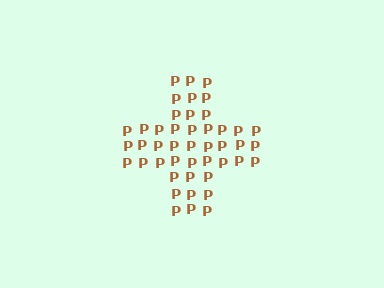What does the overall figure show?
The overall figure shows a cross.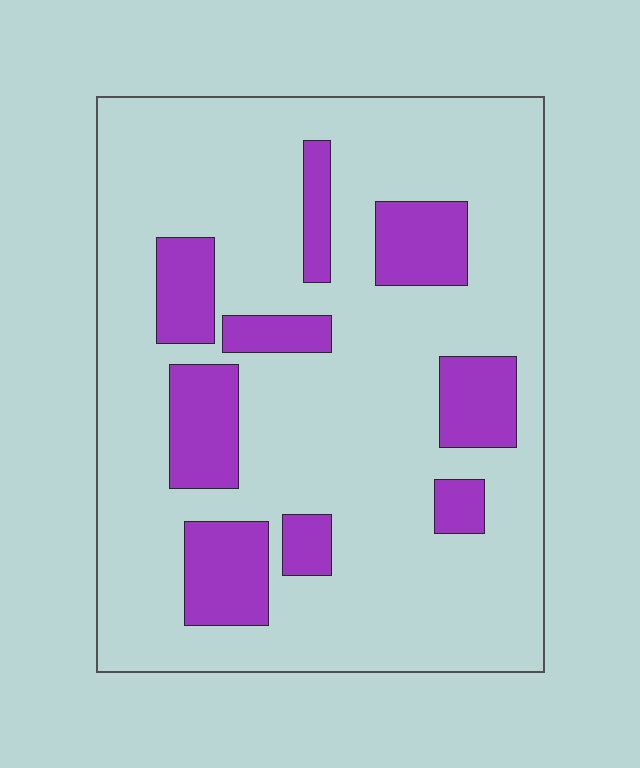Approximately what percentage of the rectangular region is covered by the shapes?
Approximately 20%.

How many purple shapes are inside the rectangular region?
9.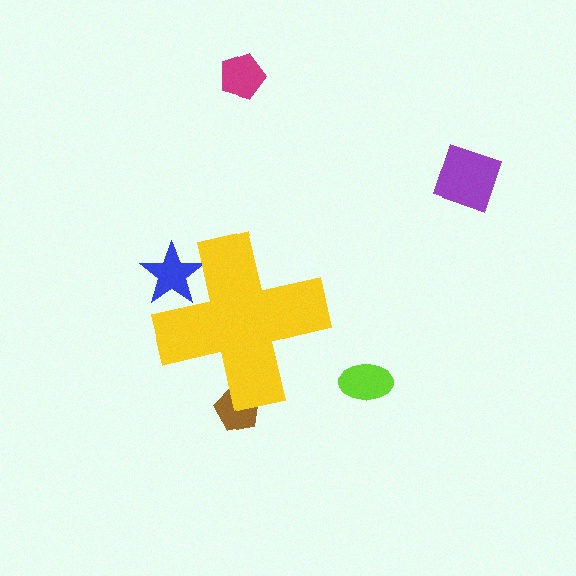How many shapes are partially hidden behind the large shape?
2 shapes are partially hidden.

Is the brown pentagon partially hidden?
Yes, the brown pentagon is partially hidden behind the yellow cross.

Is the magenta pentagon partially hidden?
No, the magenta pentagon is fully visible.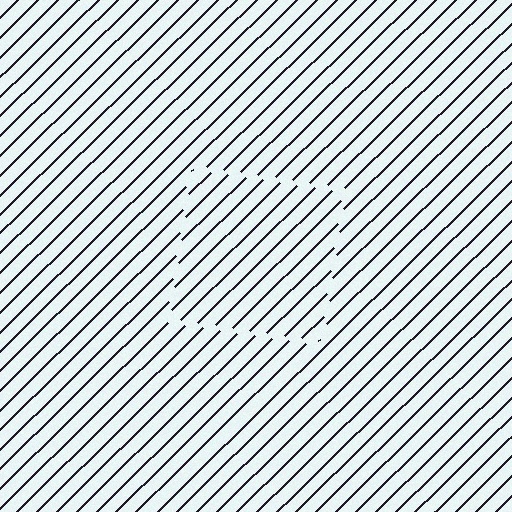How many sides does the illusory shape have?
4 sides — the line-ends trace a square.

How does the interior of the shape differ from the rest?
The interior of the shape contains the same grating, shifted by half a period — the contour is defined by the phase discontinuity where line-ends from the inner and outer gratings abut.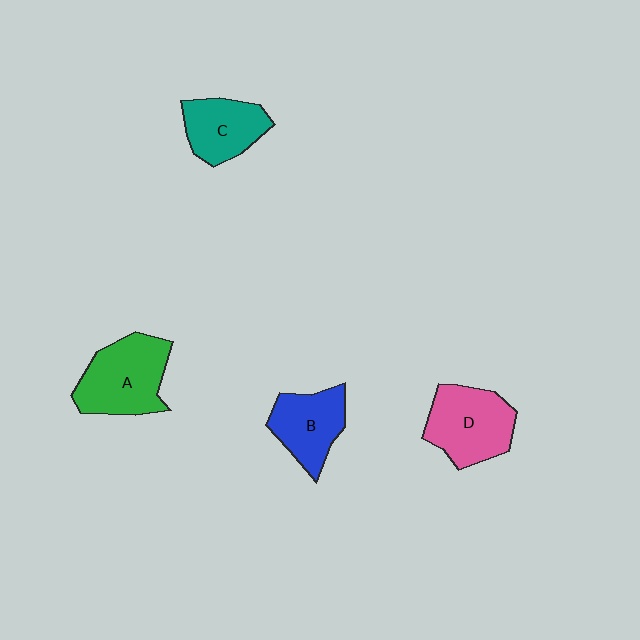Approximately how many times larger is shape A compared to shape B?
Approximately 1.3 times.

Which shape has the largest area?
Shape A (green).